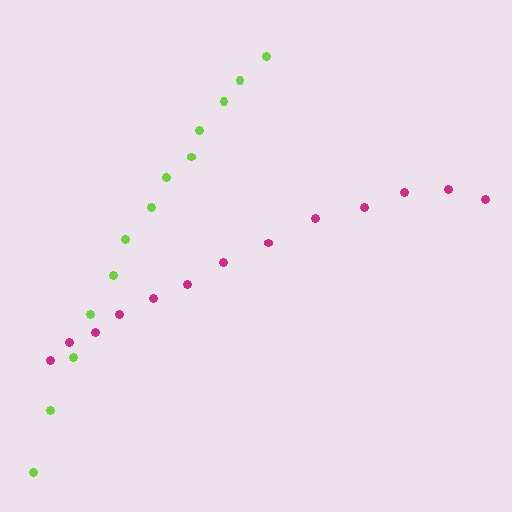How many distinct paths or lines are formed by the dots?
There are 2 distinct paths.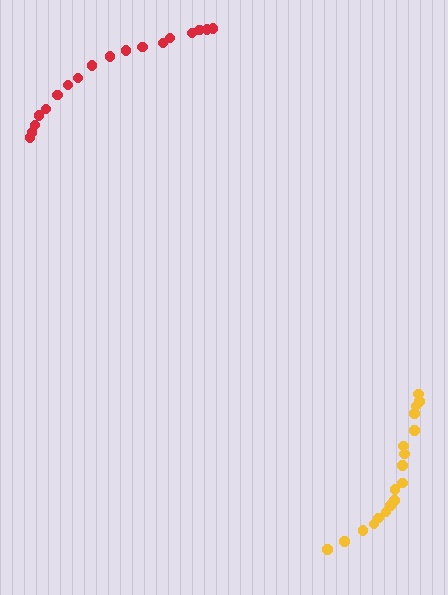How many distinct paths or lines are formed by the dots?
There are 2 distinct paths.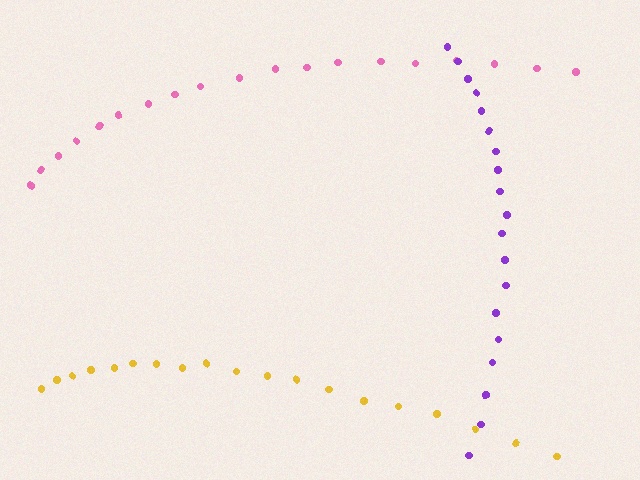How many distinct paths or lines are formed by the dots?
There are 3 distinct paths.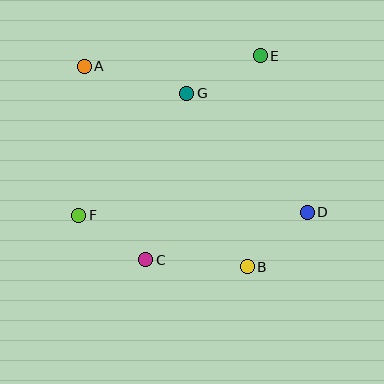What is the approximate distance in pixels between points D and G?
The distance between D and G is approximately 169 pixels.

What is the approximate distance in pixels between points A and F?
The distance between A and F is approximately 149 pixels.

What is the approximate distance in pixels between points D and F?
The distance between D and F is approximately 228 pixels.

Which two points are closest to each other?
Points C and F are closest to each other.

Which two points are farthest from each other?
Points A and D are farthest from each other.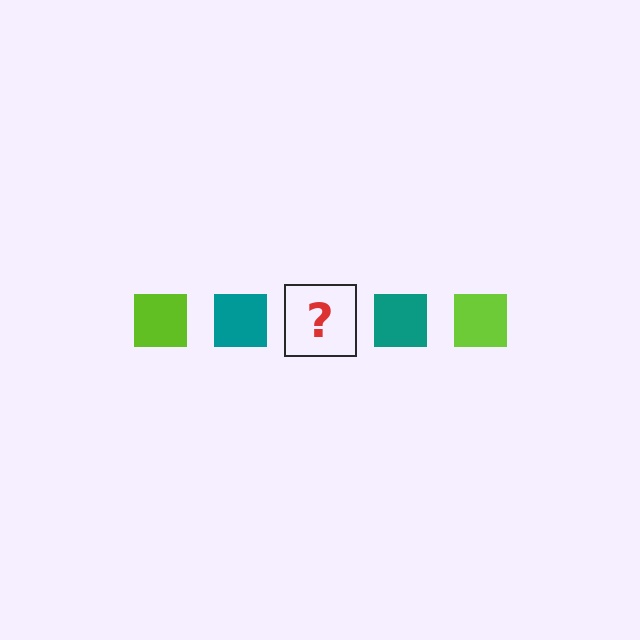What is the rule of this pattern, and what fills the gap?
The rule is that the pattern cycles through lime, teal squares. The gap should be filled with a lime square.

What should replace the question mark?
The question mark should be replaced with a lime square.